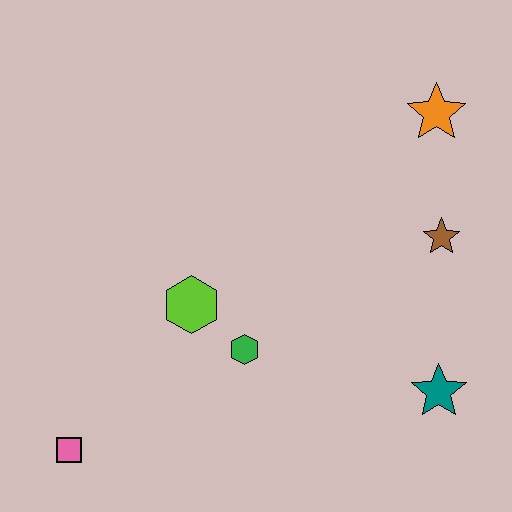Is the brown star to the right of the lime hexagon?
Yes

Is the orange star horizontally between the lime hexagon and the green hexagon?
No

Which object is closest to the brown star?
The orange star is closest to the brown star.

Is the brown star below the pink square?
No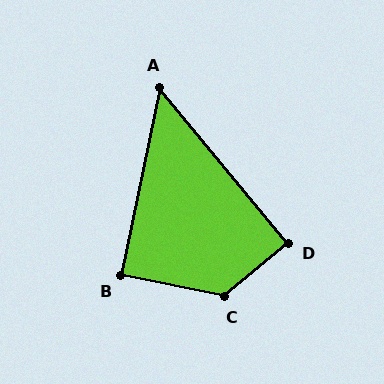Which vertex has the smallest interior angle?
A, at approximately 51 degrees.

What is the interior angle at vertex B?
Approximately 90 degrees (approximately right).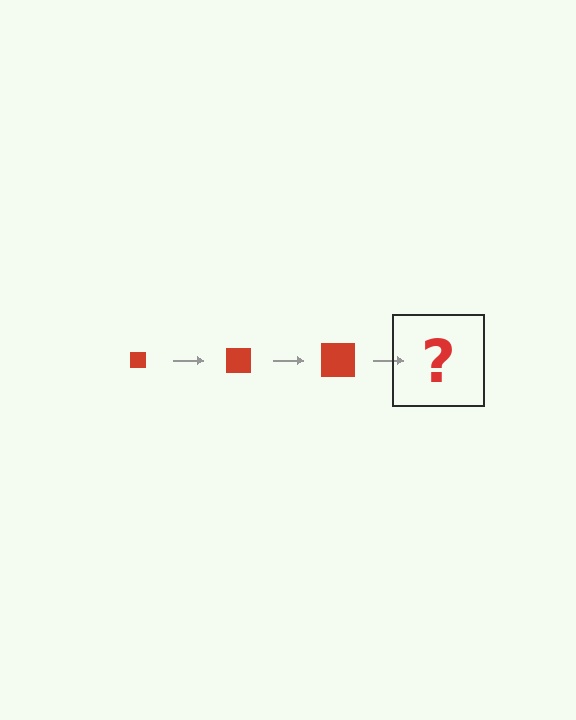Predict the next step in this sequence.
The next step is a red square, larger than the previous one.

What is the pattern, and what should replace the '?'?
The pattern is that the square gets progressively larger each step. The '?' should be a red square, larger than the previous one.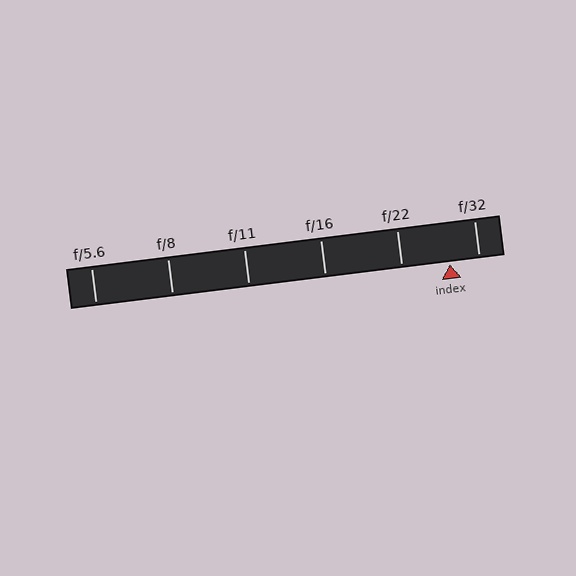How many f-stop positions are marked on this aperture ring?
There are 6 f-stop positions marked.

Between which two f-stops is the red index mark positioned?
The index mark is between f/22 and f/32.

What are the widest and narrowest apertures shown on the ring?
The widest aperture shown is f/5.6 and the narrowest is f/32.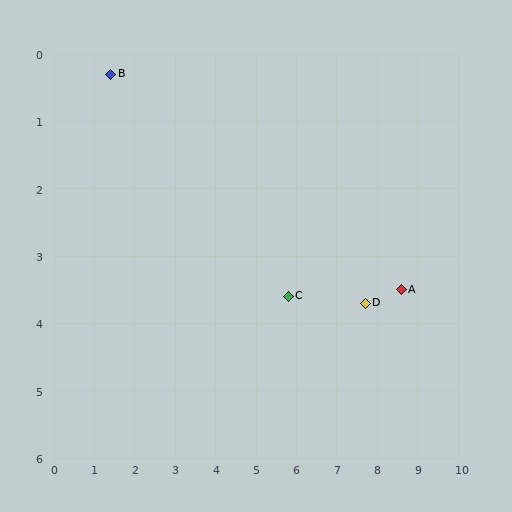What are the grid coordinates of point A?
Point A is at approximately (8.6, 3.5).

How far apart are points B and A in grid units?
Points B and A are about 7.9 grid units apart.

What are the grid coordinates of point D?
Point D is at approximately (7.7, 3.7).